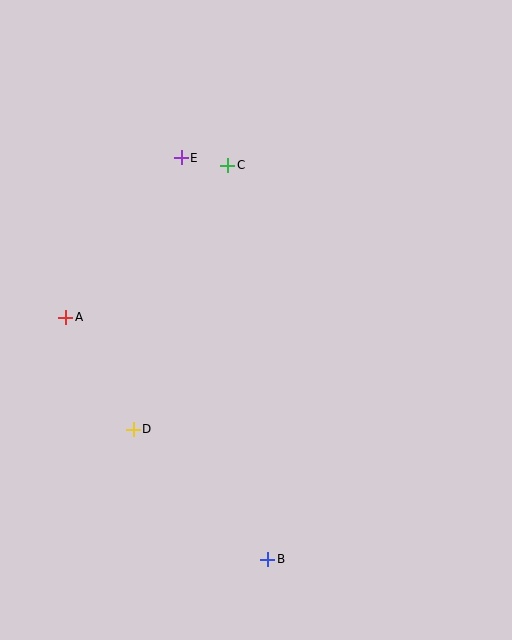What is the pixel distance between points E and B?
The distance between E and B is 411 pixels.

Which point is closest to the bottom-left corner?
Point D is closest to the bottom-left corner.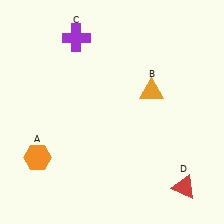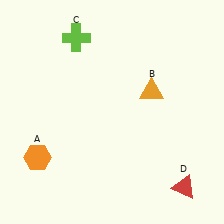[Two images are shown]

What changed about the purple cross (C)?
In Image 1, C is purple. In Image 2, it changed to lime.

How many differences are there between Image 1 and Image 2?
There is 1 difference between the two images.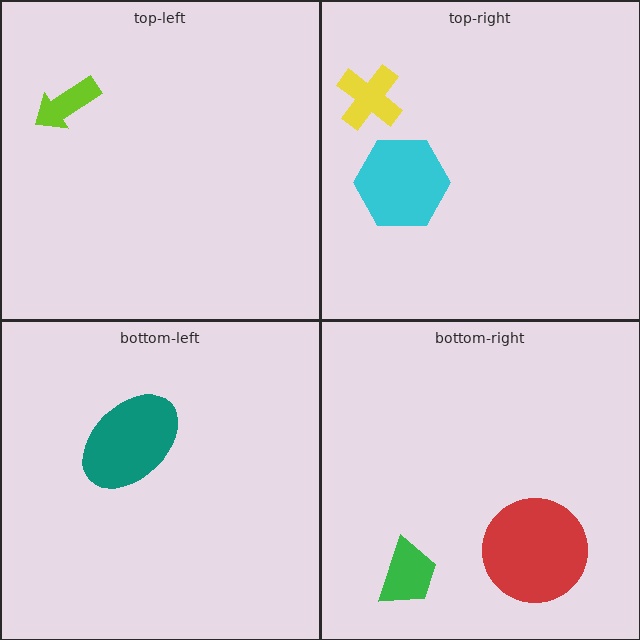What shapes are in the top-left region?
The lime arrow.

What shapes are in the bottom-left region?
The teal ellipse.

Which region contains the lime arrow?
The top-left region.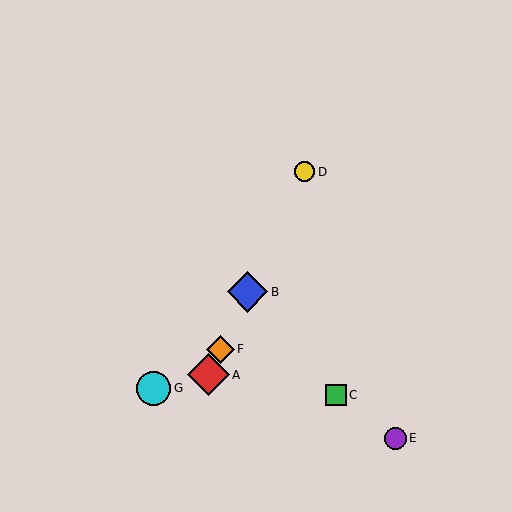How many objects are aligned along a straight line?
4 objects (A, B, D, F) are aligned along a straight line.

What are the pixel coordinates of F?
Object F is at (220, 349).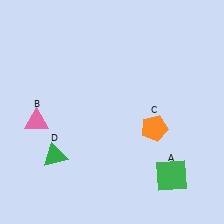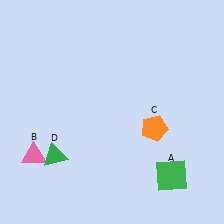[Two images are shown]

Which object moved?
The pink triangle (B) moved down.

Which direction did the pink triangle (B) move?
The pink triangle (B) moved down.